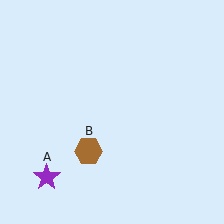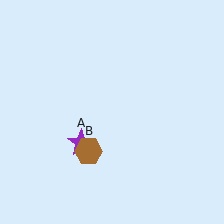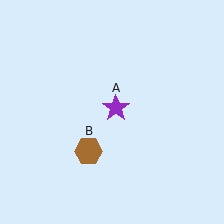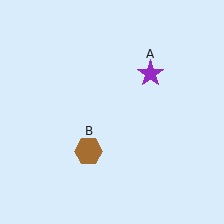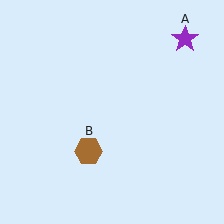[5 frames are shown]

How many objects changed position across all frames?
1 object changed position: purple star (object A).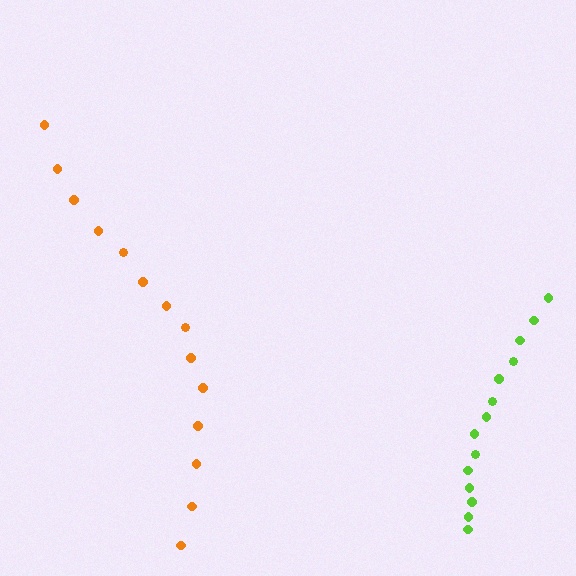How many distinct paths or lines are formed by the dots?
There are 2 distinct paths.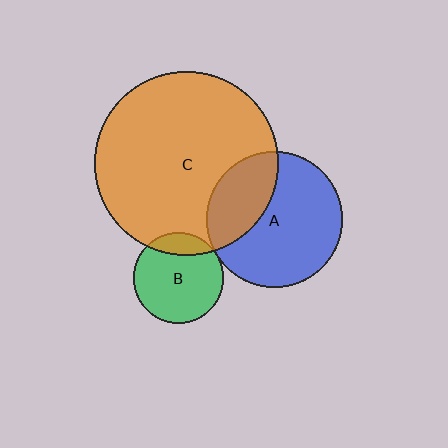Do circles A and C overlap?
Yes.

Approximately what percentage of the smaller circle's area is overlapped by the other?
Approximately 30%.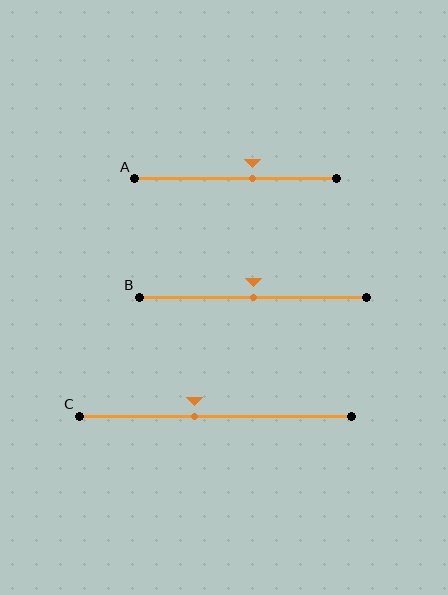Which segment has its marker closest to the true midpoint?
Segment B has its marker closest to the true midpoint.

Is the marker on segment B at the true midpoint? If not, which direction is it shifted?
Yes, the marker on segment B is at the true midpoint.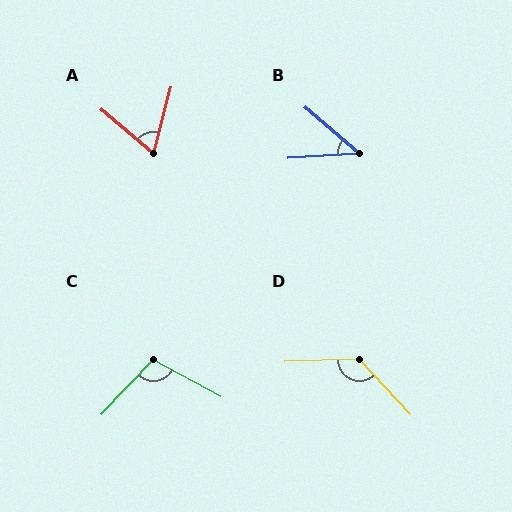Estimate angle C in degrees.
Approximately 105 degrees.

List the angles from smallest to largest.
B (44°), A (65°), C (105°), D (130°).